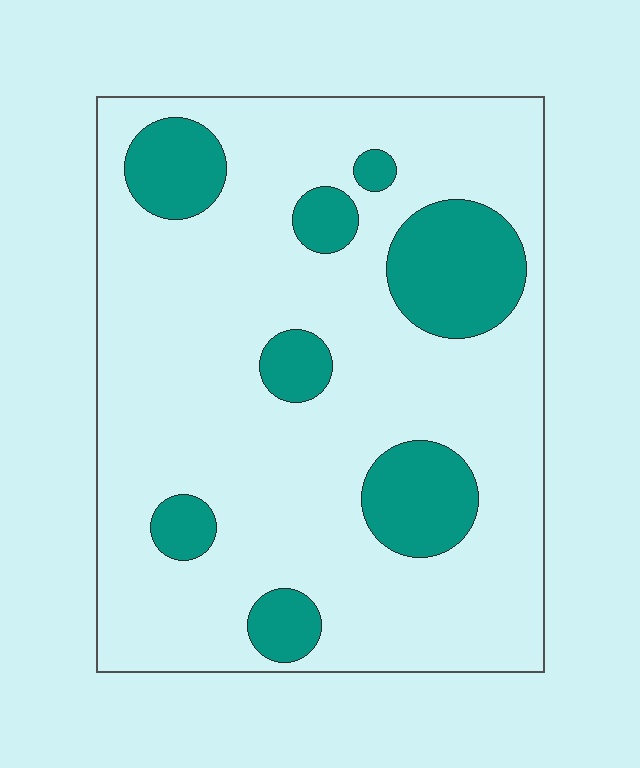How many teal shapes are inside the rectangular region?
8.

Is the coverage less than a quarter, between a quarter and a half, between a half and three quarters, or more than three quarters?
Less than a quarter.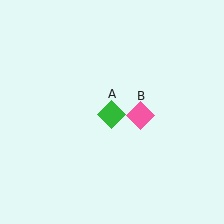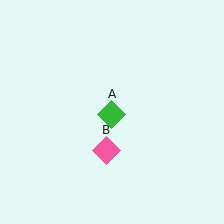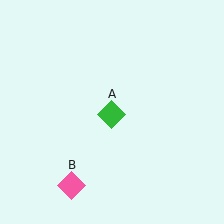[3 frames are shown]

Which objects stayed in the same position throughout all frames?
Green diamond (object A) remained stationary.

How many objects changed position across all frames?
1 object changed position: pink diamond (object B).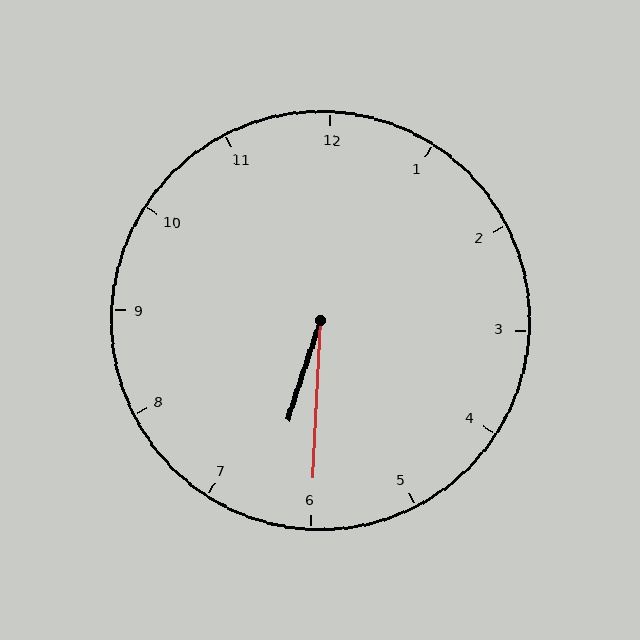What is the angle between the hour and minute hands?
Approximately 15 degrees.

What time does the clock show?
6:30.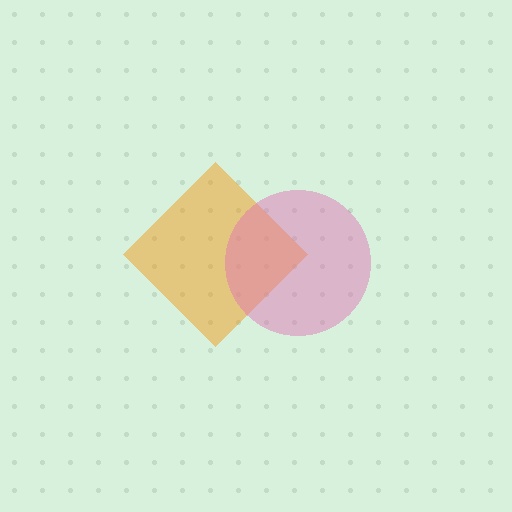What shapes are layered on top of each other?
The layered shapes are: an orange diamond, a pink circle.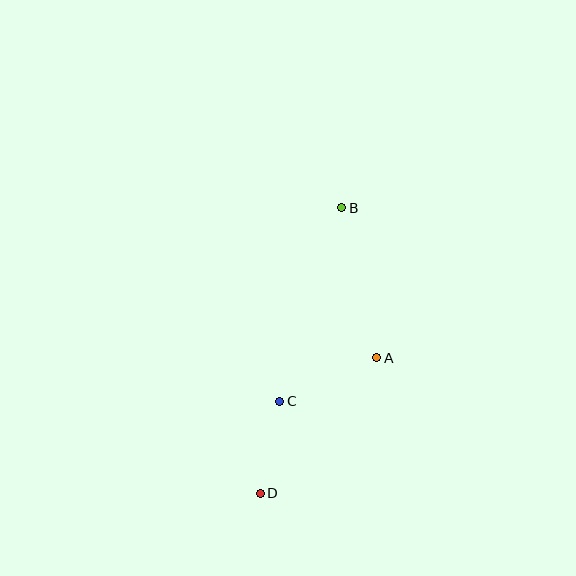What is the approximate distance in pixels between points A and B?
The distance between A and B is approximately 154 pixels.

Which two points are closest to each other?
Points C and D are closest to each other.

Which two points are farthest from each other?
Points B and D are farthest from each other.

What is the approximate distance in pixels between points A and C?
The distance between A and C is approximately 106 pixels.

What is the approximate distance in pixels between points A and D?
The distance between A and D is approximately 179 pixels.